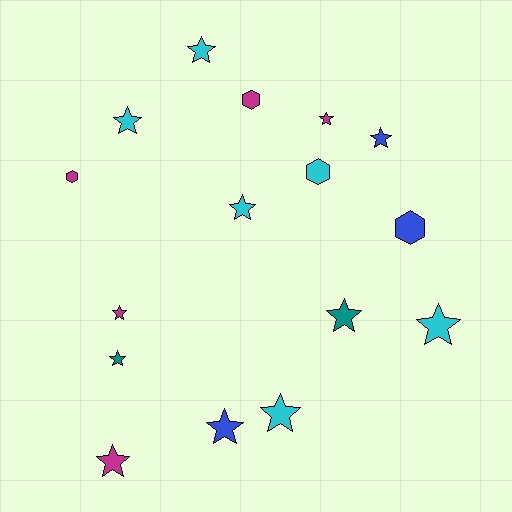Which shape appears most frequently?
Star, with 12 objects.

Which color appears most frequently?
Cyan, with 6 objects.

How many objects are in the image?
There are 16 objects.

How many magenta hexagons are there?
There are 2 magenta hexagons.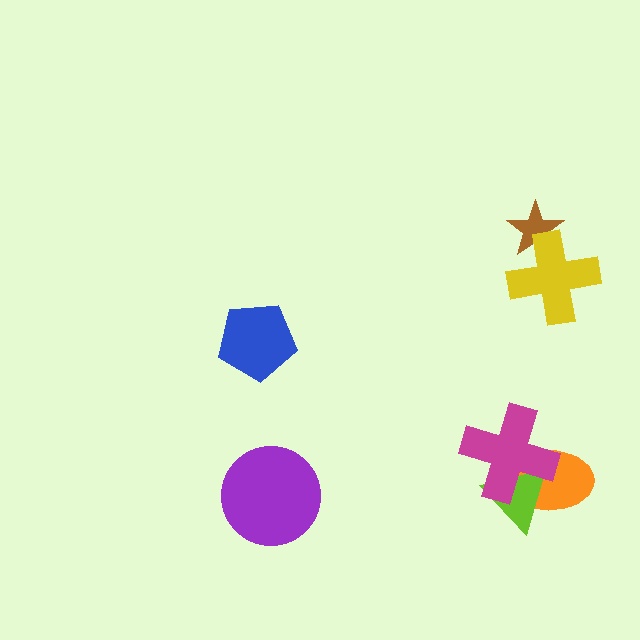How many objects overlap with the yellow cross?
1 object overlaps with the yellow cross.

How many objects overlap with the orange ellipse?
2 objects overlap with the orange ellipse.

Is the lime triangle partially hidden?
Yes, it is partially covered by another shape.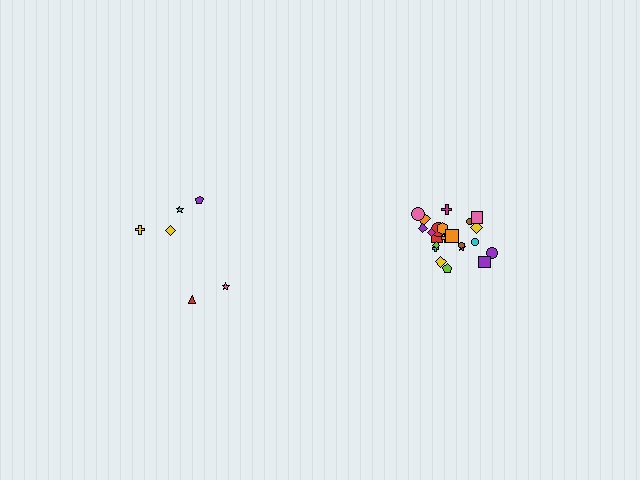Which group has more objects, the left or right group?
The right group.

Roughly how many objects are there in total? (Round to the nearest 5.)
Roughly 30 objects in total.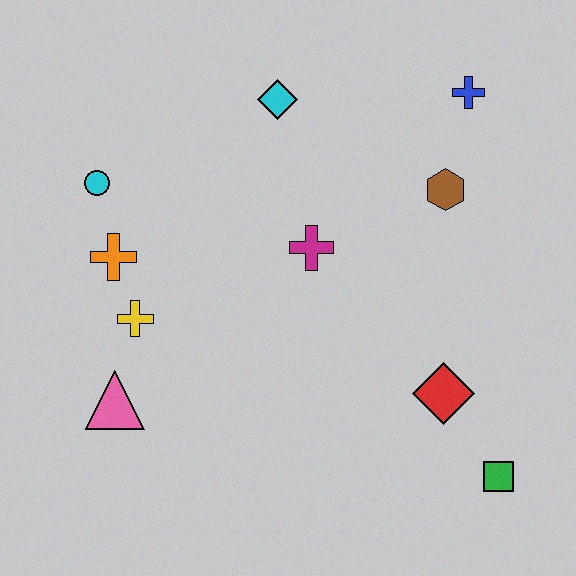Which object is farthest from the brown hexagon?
The pink triangle is farthest from the brown hexagon.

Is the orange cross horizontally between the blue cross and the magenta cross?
No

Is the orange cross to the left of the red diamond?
Yes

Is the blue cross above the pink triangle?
Yes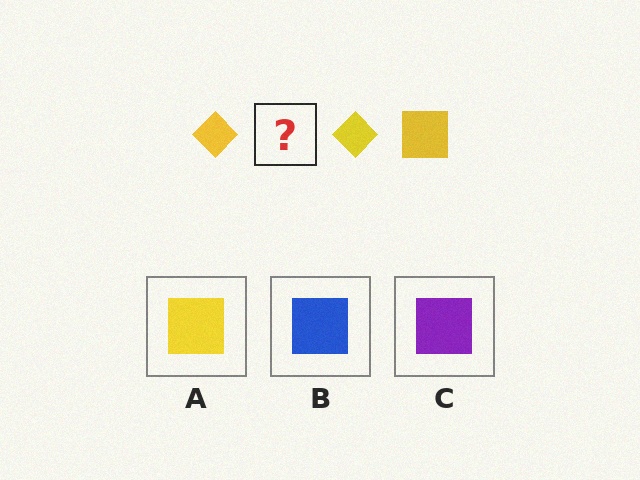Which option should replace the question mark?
Option A.